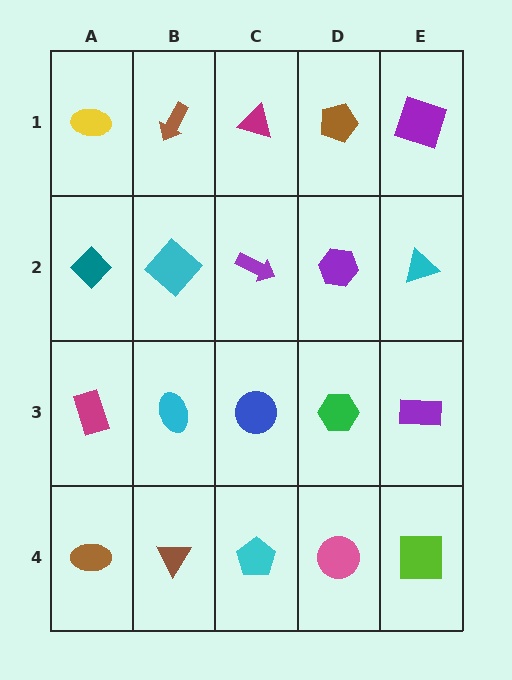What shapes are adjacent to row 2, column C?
A magenta triangle (row 1, column C), a blue circle (row 3, column C), a cyan diamond (row 2, column B), a purple hexagon (row 2, column D).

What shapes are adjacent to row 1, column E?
A cyan triangle (row 2, column E), a brown pentagon (row 1, column D).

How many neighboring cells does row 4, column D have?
3.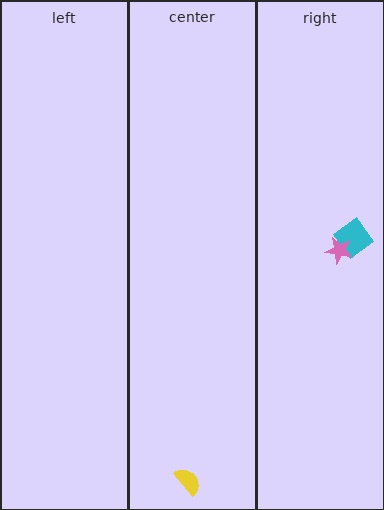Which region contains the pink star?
The right region.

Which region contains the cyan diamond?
The right region.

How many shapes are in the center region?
1.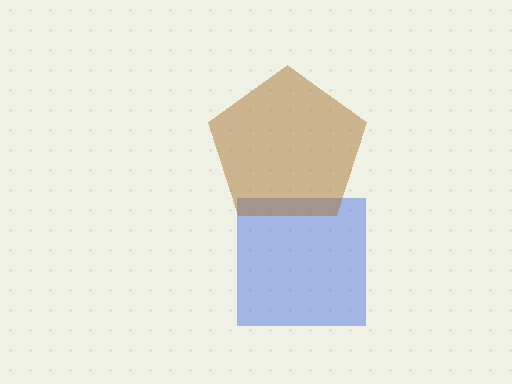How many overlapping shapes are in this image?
There are 2 overlapping shapes in the image.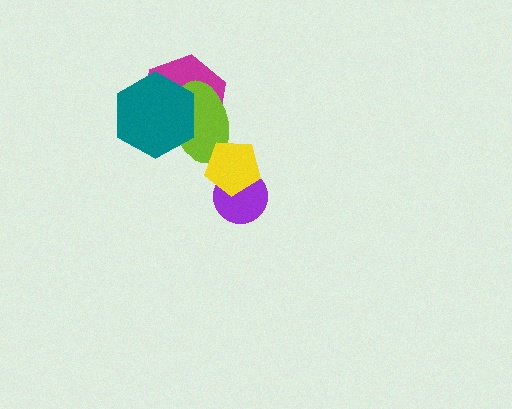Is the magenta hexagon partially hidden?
Yes, it is partially covered by another shape.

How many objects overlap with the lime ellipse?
3 objects overlap with the lime ellipse.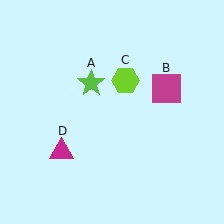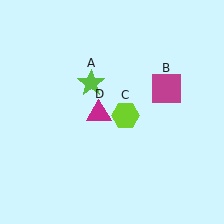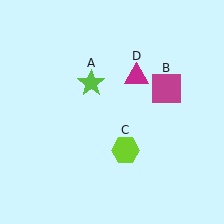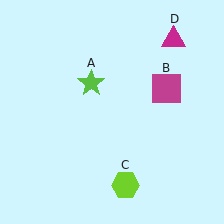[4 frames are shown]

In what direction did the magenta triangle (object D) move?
The magenta triangle (object D) moved up and to the right.